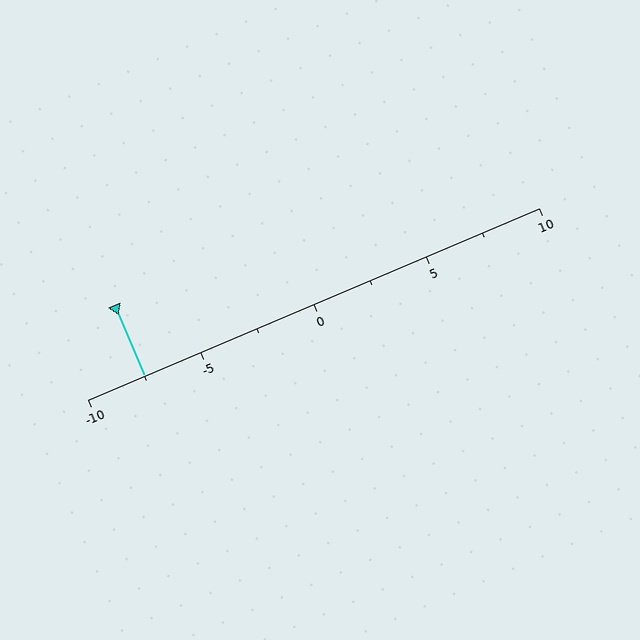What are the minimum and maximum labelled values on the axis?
The axis runs from -10 to 10.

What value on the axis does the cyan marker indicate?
The marker indicates approximately -7.5.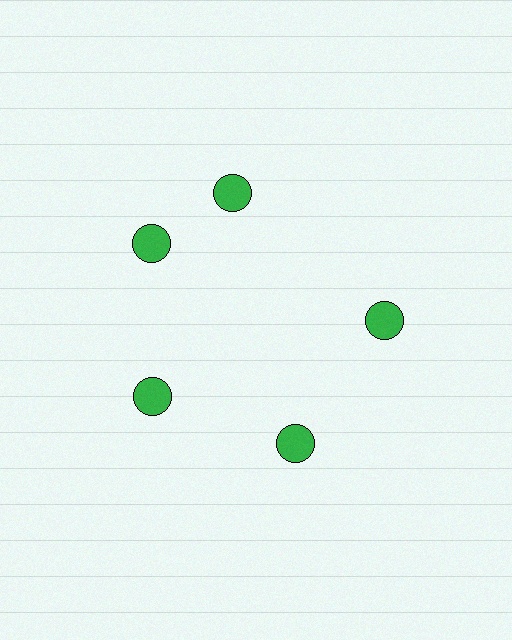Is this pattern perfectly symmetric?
No. The 5 green circles are arranged in a ring, but one element near the 1 o'clock position is rotated out of alignment along the ring, breaking the 5-fold rotational symmetry.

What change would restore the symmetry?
The symmetry would be restored by rotating it back into even spacing with its neighbors so that all 5 circles sit at equal angles and equal distance from the center.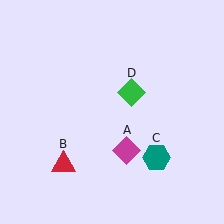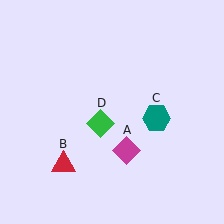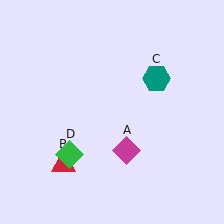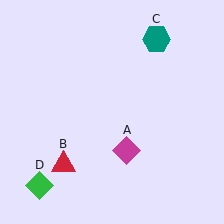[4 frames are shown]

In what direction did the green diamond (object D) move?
The green diamond (object D) moved down and to the left.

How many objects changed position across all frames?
2 objects changed position: teal hexagon (object C), green diamond (object D).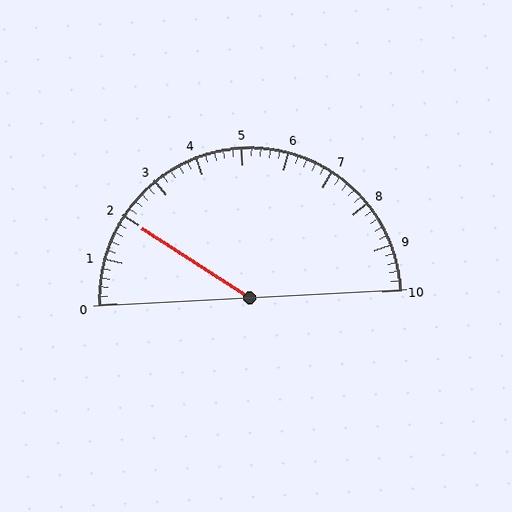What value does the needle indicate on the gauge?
The needle indicates approximately 2.0.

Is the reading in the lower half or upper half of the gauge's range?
The reading is in the lower half of the range (0 to 10).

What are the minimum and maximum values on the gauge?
The gauge ranges from 0 to 10.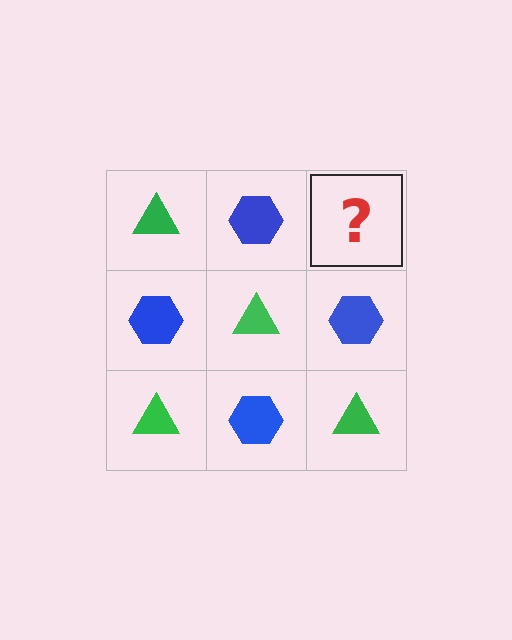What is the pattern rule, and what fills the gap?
The rule is that it alternates green triangle and blue hexagon in a checkerboard pattern. The gap should be filled with a green triangle.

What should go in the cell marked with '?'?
The missing cell should contain a green triangle.